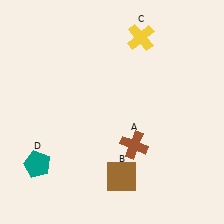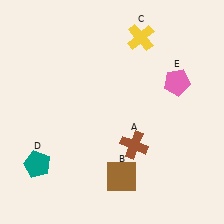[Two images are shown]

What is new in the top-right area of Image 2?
A pink pentagon (E) was added in the top-right area of Image 2.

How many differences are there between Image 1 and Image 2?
There is 1 difference between the two images.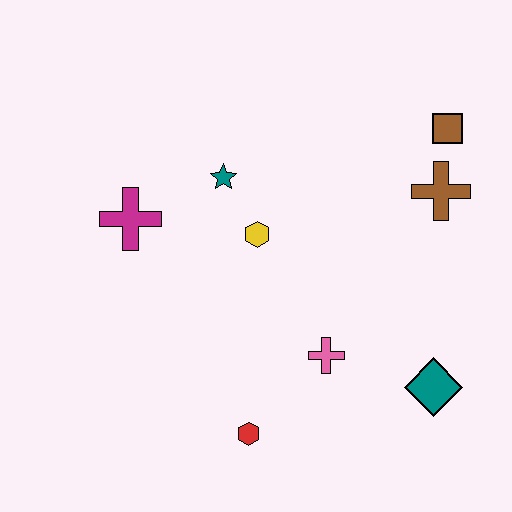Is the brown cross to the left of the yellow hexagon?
No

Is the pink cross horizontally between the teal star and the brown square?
Yes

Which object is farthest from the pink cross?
The brown square is farthest from the pink cross.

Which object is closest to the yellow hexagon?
The teal star is closest to the yellow hexagon.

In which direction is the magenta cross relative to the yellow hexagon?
The magenta cross is to the left of the yellow hexagon.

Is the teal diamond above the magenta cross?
No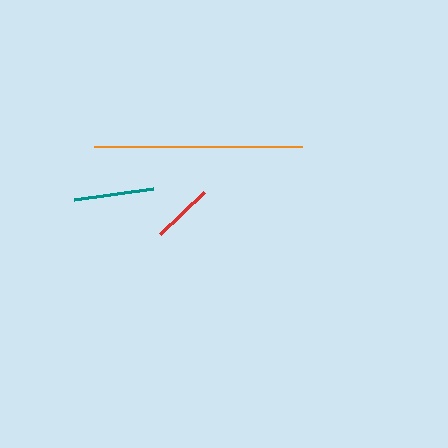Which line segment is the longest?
The orange line is the longest at approximately 208 pixels.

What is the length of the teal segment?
The teal segment is approximately 80 pixels long.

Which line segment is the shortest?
The red line is the shortest at approximately 61 pixels.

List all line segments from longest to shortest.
From longest to shortest: orange, teal, red.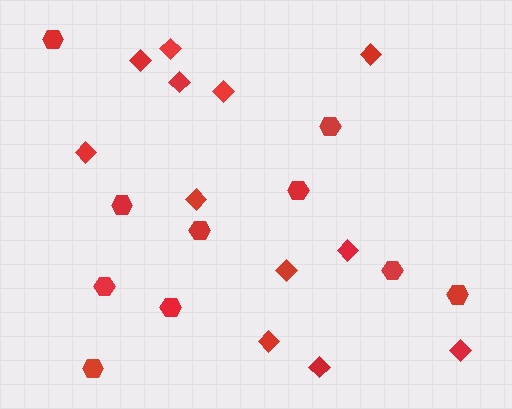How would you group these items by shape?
There are 2 groups: one group of hexagons (10) and one group of diamonds (12).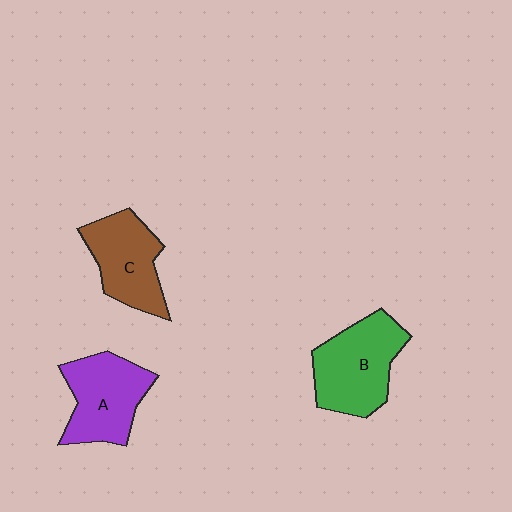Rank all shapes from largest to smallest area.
From largest to smallest: B (green), A (purple), C (brown).